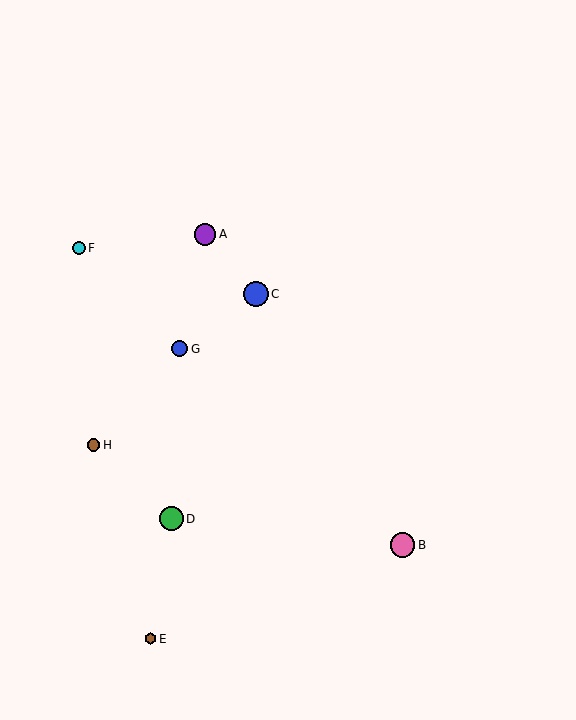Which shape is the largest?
The pink circle (labeled B) is the largest.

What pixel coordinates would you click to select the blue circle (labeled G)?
Click at (179, 349) to select the blue circle G.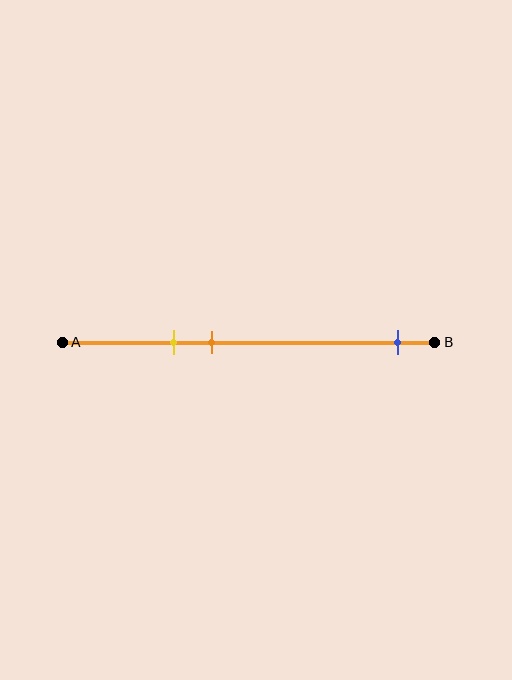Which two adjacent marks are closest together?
The yellow and orange marks are the closest adjacent pair.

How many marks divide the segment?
There are 3 marks dividing the segment.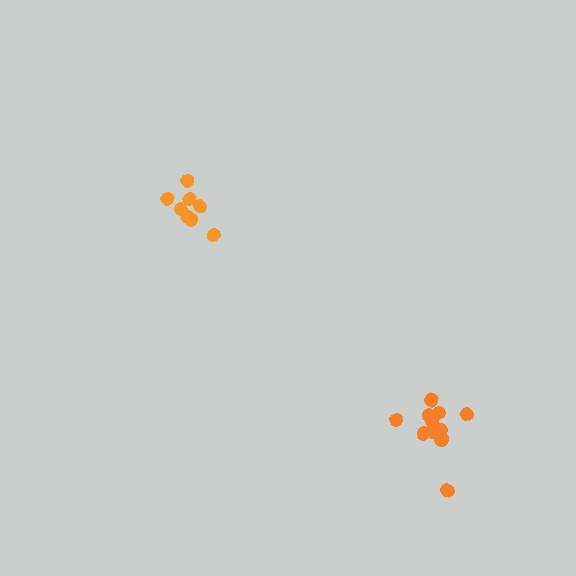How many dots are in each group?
Group 1: 8 dots, Group 2: 11 dots (19 total).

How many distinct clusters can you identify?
There are 2 distinct clusters.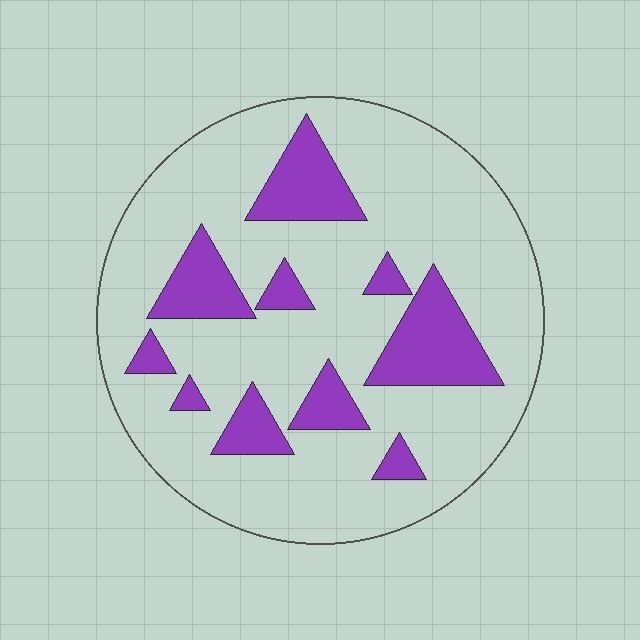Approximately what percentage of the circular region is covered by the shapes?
Approximately 20%.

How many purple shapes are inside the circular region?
10.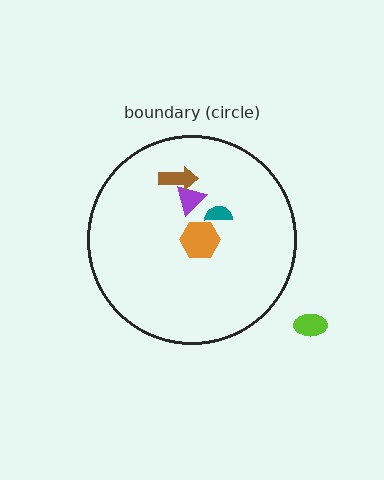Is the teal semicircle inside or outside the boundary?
Inside.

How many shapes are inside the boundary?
4 inside, 1 outside.